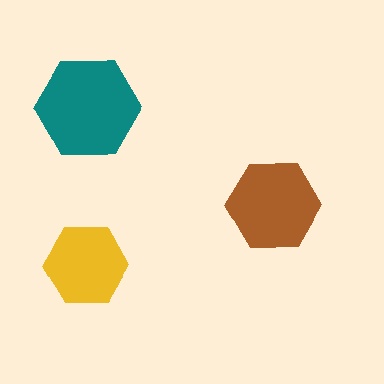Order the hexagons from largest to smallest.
the teal one, the brown one, the yellow one.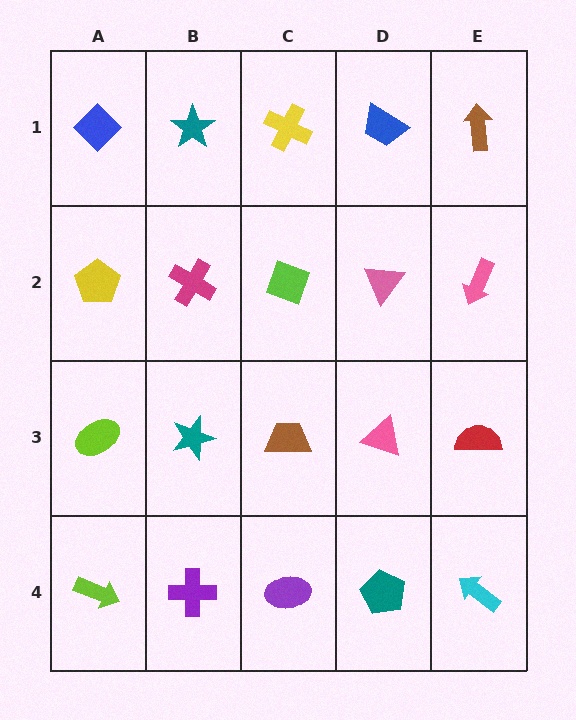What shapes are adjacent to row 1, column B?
A magenta cross (row 2, column B), a blue diamond (row 1, column A), a yellow cross (row 1, column C).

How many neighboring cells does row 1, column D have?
3.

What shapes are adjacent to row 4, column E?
A red semicircle (row 3, column E), a teal pentagon (row 4, column D).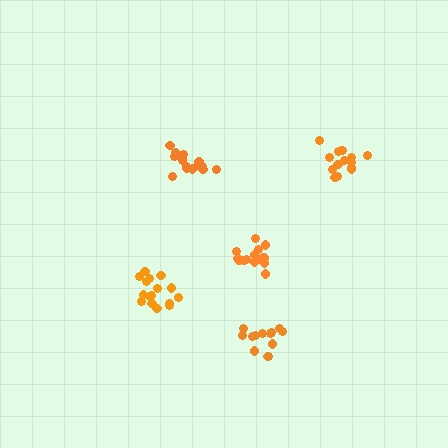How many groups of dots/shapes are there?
There are 5 groups.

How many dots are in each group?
Group 1: 15 dots, Group 2: 16 dots, Group 3: 15 dots, Group 4: 16 dots, Group 5: 13 dots (75 total).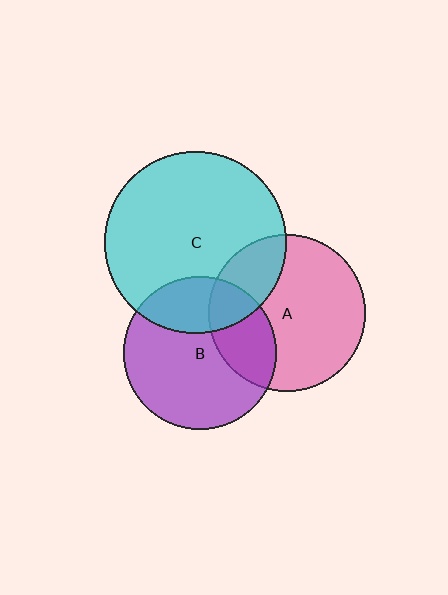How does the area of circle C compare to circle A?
Approximately 1.3 times.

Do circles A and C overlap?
Yes.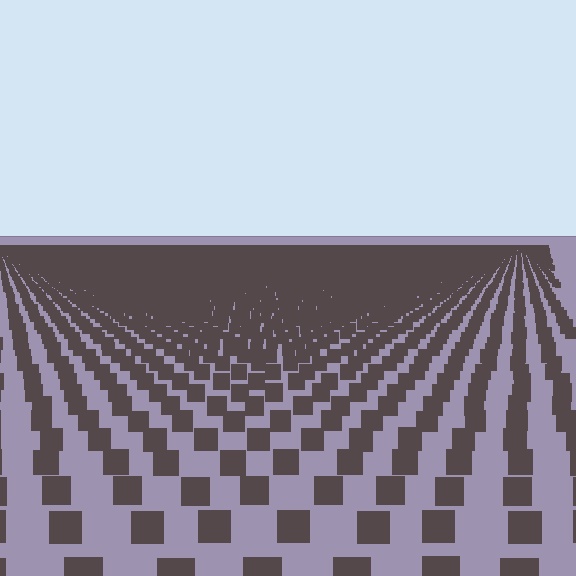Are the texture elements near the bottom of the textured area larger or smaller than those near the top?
Larger. Near the bottom, elements are closer to the viewer and appear at a bigger on-screen size.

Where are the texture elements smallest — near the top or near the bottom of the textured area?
Near the top.